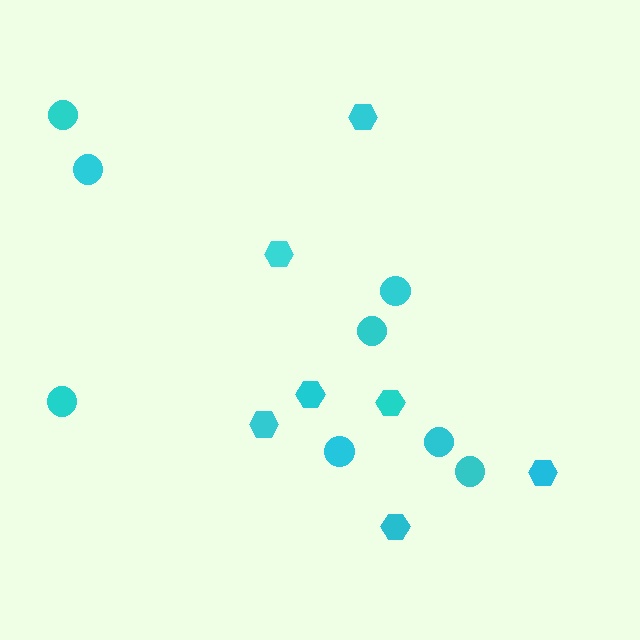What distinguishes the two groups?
There are 2 groups: one group of circles (8) and one group of hexagons (7).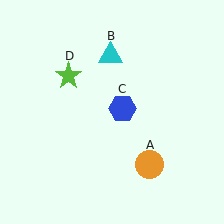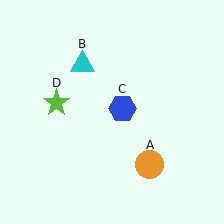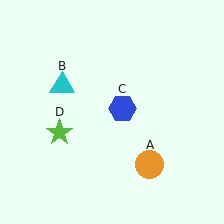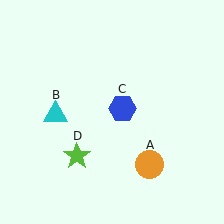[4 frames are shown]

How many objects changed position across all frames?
2 objects changed position: cyan triangle (object B), lime star (object D).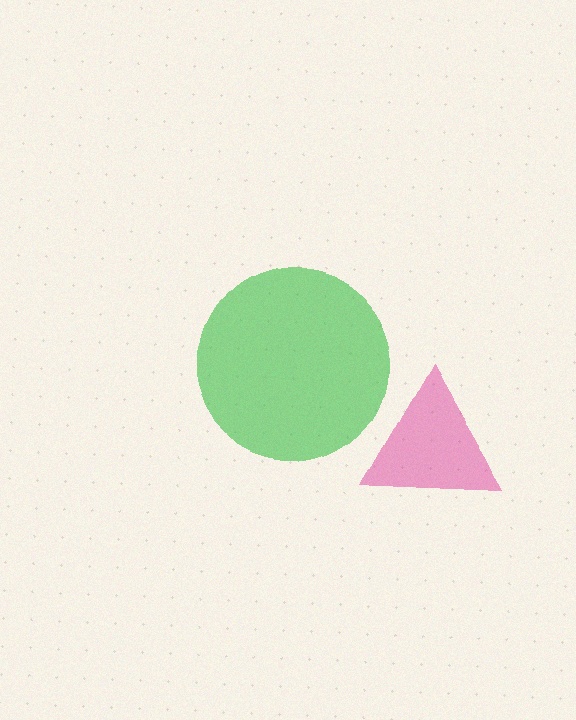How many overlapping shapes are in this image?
There are 2 overlapping shapes in the image.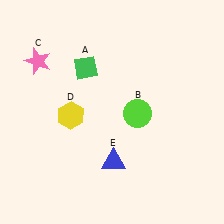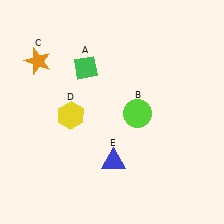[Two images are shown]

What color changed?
The star (C) changed from pink in Image 1 to orange in Image 2.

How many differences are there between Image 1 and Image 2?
There is 1 difference between the two images.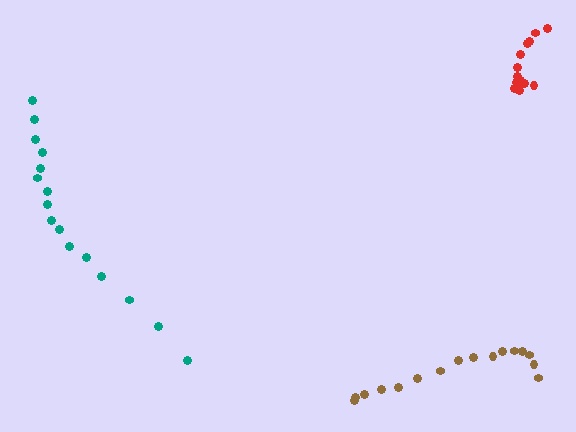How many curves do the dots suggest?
There are 3 distinct paths.